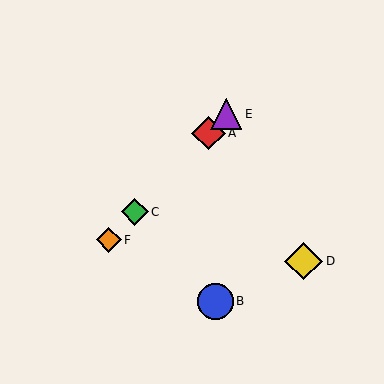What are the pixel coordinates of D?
Object D is at (304, 261).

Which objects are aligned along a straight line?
Objects A, C, E, F are aligned along a straight line.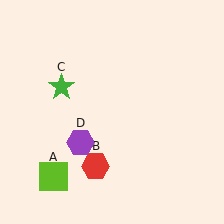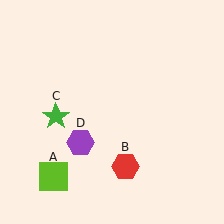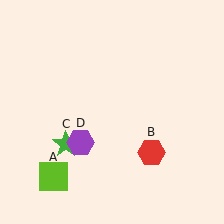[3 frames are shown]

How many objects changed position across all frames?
2 objects changed position: red hexagon (object B), green star (object C).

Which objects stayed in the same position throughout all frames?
Lime square (object A) and purple hexagon (object D) remained stationary.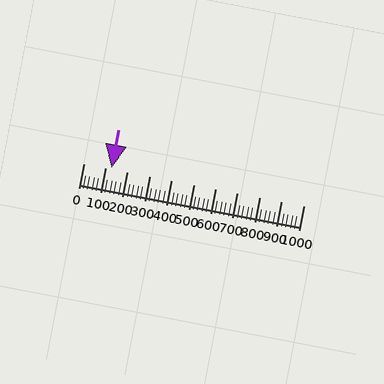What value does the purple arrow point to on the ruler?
The purple arrow points to approximately 126.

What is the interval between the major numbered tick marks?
The major tick marks are spaced 100 units apart.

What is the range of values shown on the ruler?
The ruler shows values from 0 to 1000.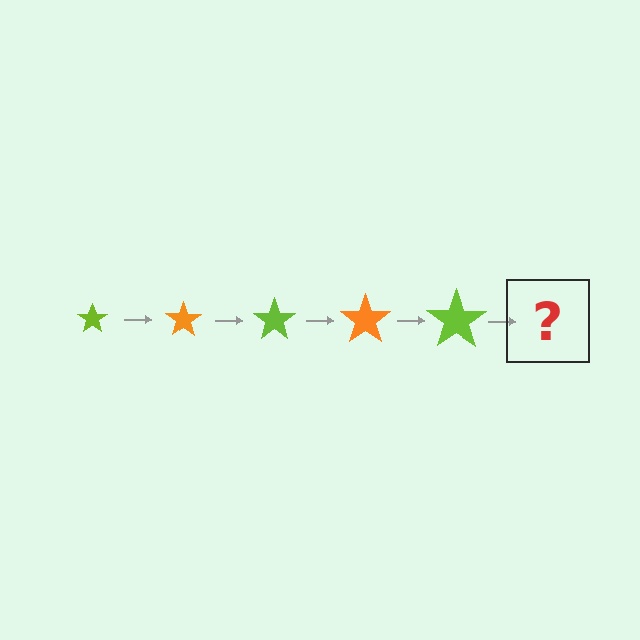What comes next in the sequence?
The next element should be an orange star, larger than the previous one.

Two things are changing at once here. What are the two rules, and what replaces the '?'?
The two rules are that the star grows larger each step and the color cycles through lime and orange. The '?' should be an orange star, larger than the previous one.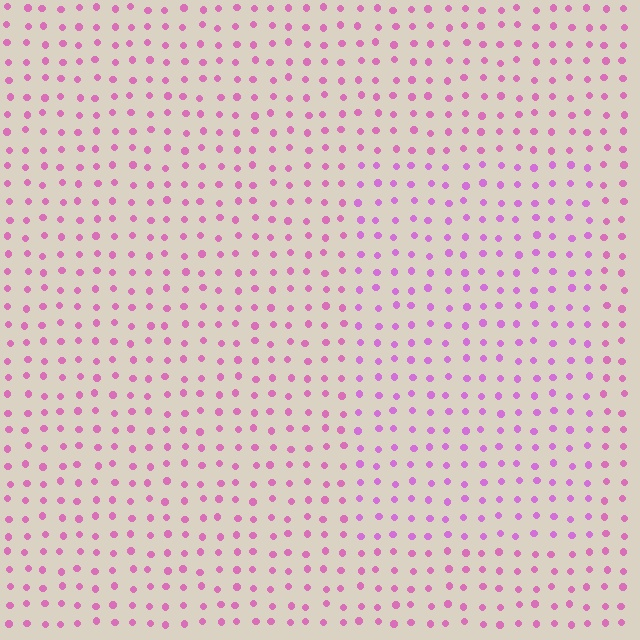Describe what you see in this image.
The image is filled with small pink elements in a uniform arrangement. A rectangle-shaped region is visible where the elements are tinted to a slightly different hue, forming a subtle color boundary.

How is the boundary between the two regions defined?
The boundary is defined purely by a slight shift in hue (about 23 degrees). Spacing, size, and orientation are identical on both sides.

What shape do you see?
I see a rectangle.